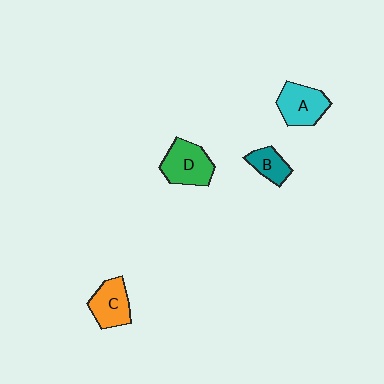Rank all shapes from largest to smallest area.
From largest to smallest: D (green), A (cyan), C (orange), B (teal).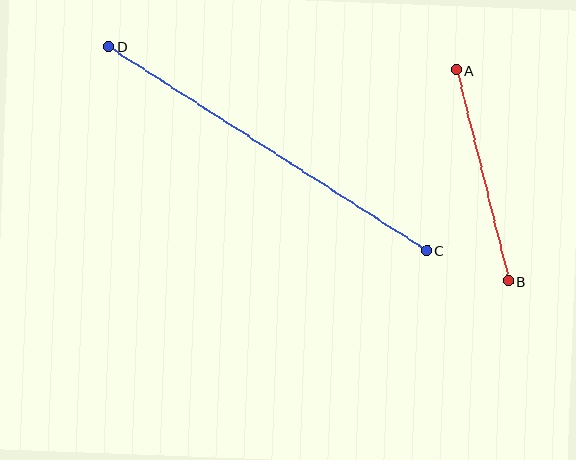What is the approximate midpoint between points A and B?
The midpoint is at approximately (482, 176) pixels.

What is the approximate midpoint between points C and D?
The midpoint is at approximately (268, 148) pixels.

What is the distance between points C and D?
The distance is approximately 378 pixels.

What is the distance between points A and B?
The distance is approximately 217 pixels.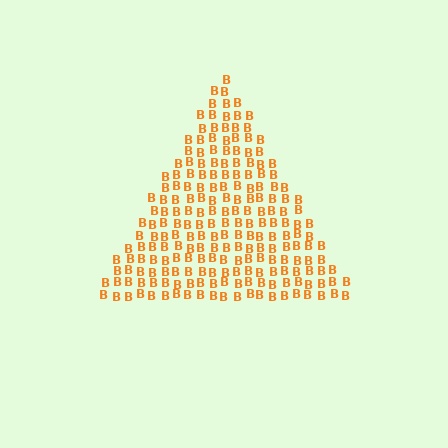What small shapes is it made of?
It is made of small letter B's.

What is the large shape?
The large shape is a triangle.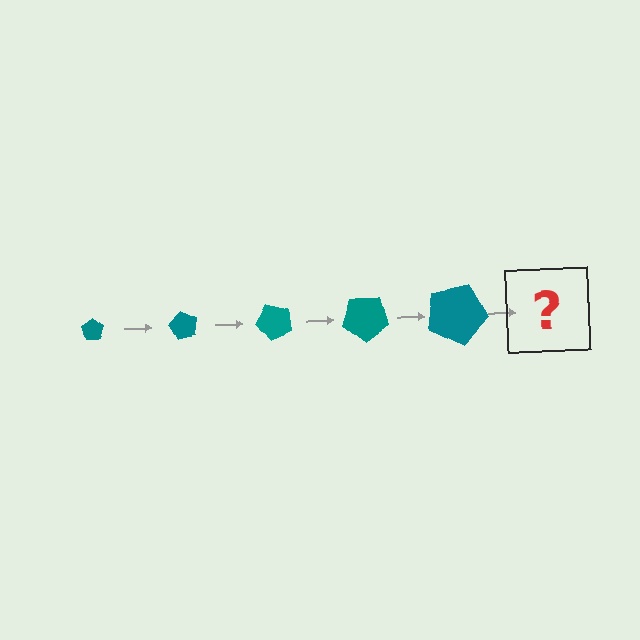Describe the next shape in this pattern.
It should be a pentagon, larger than the previous one and rotated 300 degrees from the start.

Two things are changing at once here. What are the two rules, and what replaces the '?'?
The two rules are that the pentagon grows larger each step and it rotates 60 degrees each step. The '?' should be a pentagon, larger than the previous one and rotated 300 degrees from the start.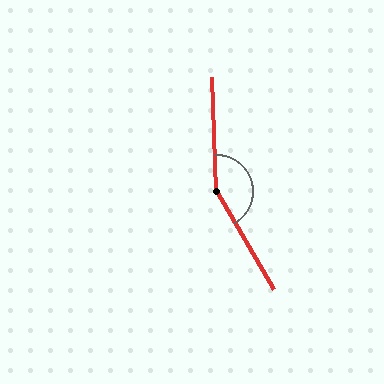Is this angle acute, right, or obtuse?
It is obtuse.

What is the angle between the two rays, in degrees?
Approximately 152 degrees.